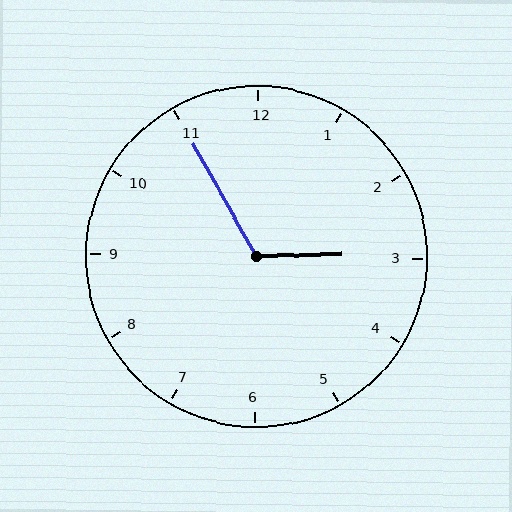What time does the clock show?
2:55.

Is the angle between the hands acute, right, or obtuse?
It is obtuse.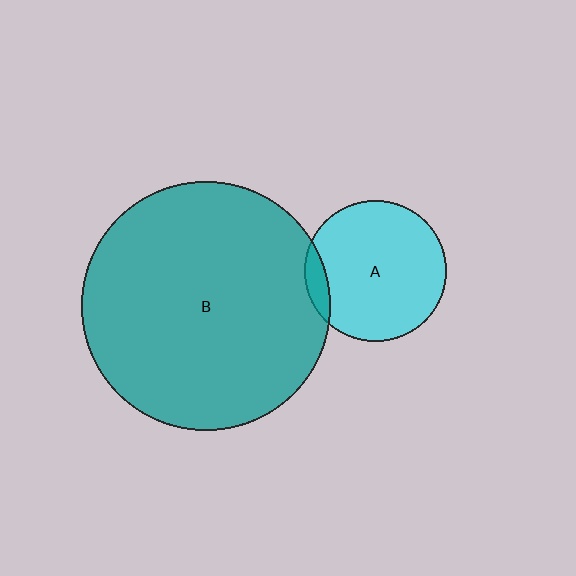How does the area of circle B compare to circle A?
Approximately 3.1 times.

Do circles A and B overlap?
Yes.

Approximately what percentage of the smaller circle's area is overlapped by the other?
Approximately 10%.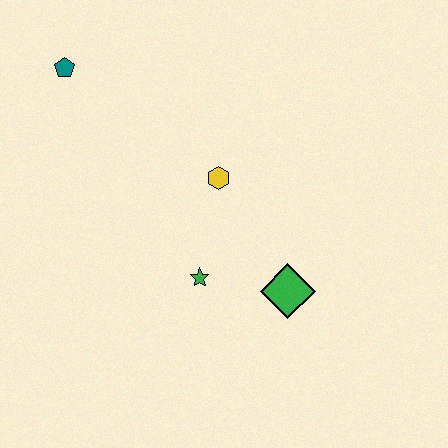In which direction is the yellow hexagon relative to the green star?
The yellow hexagon is above the green star.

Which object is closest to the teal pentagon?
The yellow hexagon is closest to the teal pentagon.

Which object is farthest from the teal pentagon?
The green diamond is farthest from the teal pentagon.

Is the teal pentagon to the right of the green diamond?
No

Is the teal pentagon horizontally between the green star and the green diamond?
No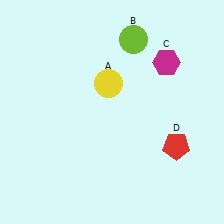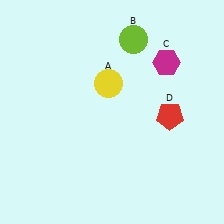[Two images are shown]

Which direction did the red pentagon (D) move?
The red pentagon (D) moved up.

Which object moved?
The red pentagon (D) moved up.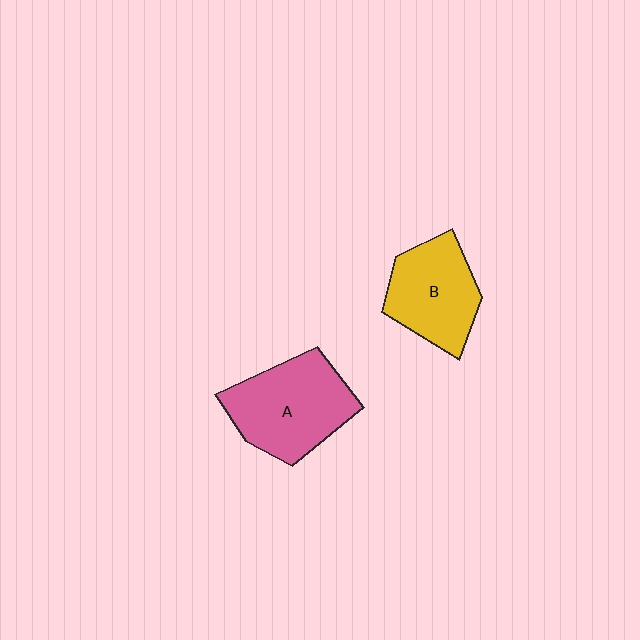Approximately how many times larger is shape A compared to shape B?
Approximately 1.2 times.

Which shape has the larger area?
Shape A (pink).